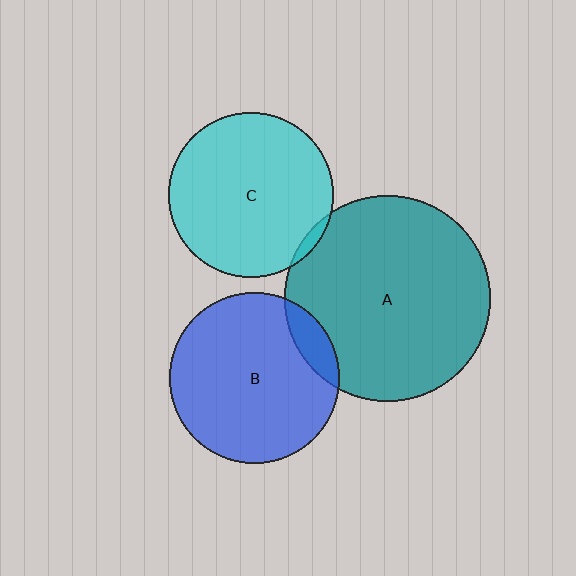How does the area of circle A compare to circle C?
Approximately 1.6 times.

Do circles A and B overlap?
Yes.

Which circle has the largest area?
Circle A (teal).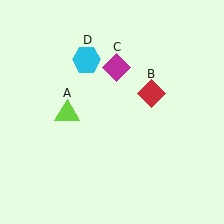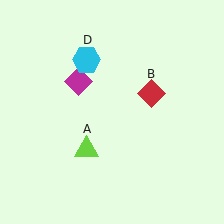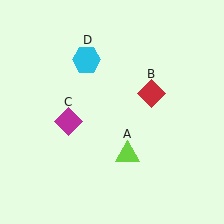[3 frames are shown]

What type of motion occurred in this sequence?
The lime triangle (object A), magenta diamond (object C) rotated counterclockwise around the center of the scene.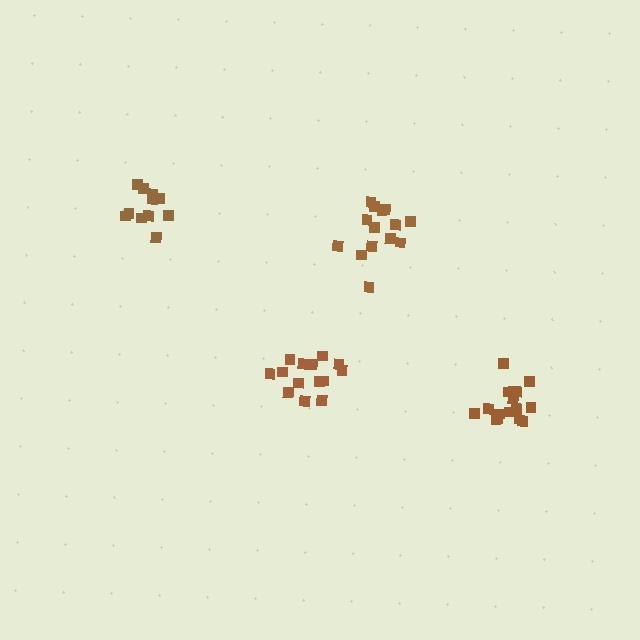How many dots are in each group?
Group 1: 14 dots, Group 2: 11 dots, Group 3: 14 dots, Group 4: 17 dots (56 total).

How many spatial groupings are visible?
There are 4 spatial groupings.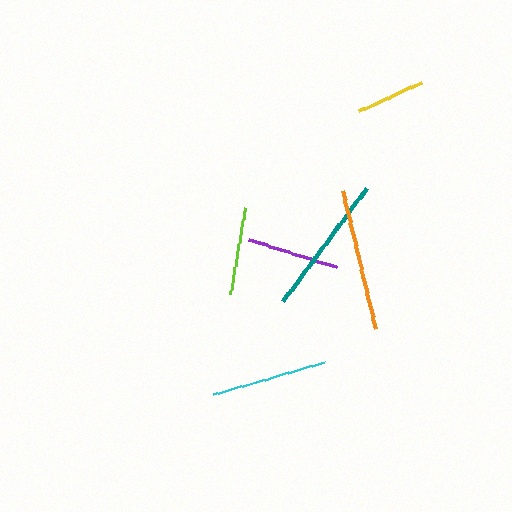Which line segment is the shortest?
The yellow line is the shortest at approximately 68 pixels.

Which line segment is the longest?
The orange line is the longest at approximately 143 pixels.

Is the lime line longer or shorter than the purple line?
The purple line is longer than the lime line.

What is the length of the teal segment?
The teal segment is approximately 141 pixels long.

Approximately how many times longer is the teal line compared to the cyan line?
The teal line is approximately 1.2 times the length of the cyan line.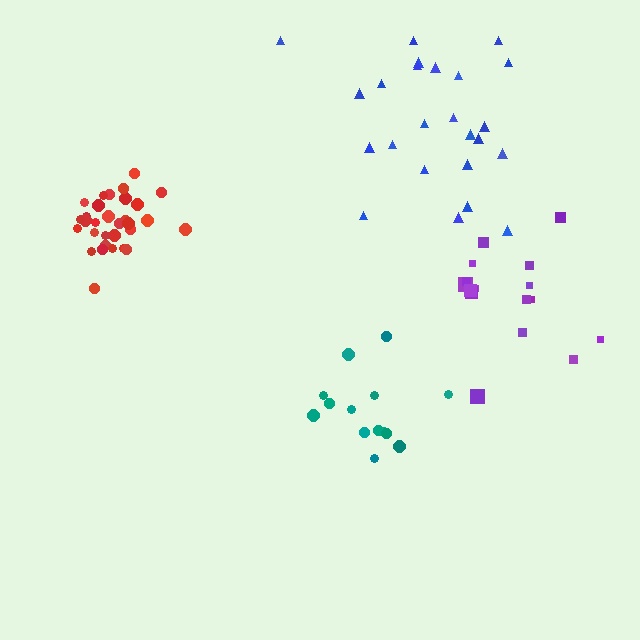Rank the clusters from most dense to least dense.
red, teal, blue, purple.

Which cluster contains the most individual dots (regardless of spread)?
Red (32).